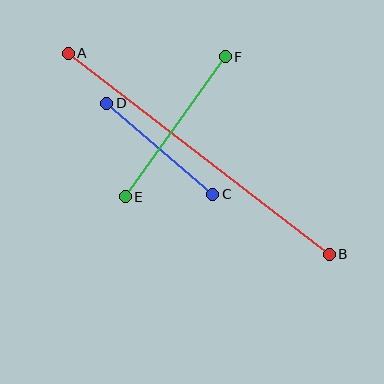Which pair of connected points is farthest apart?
Points A and B are farthest apart.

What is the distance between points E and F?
The distance is approximately 172 pixels.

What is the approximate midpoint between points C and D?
The midpoint is at approximately (160, 149) pixels.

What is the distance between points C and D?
The distance is approximately 140 pixels.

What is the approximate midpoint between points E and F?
The midpoint is at approximately (175, 127) pixels.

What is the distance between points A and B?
The distance is approximately 330 pixels.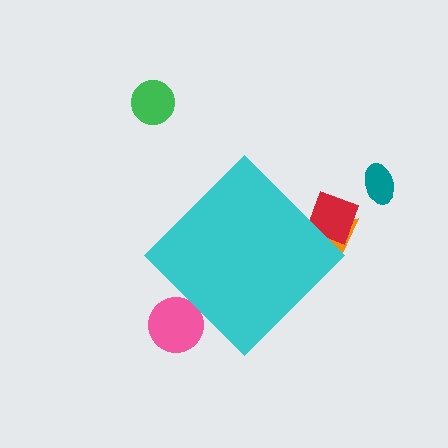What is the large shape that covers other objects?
A cyan diamond.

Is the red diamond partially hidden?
Yes, the red diamond is partially hidden behind the cyan diamond.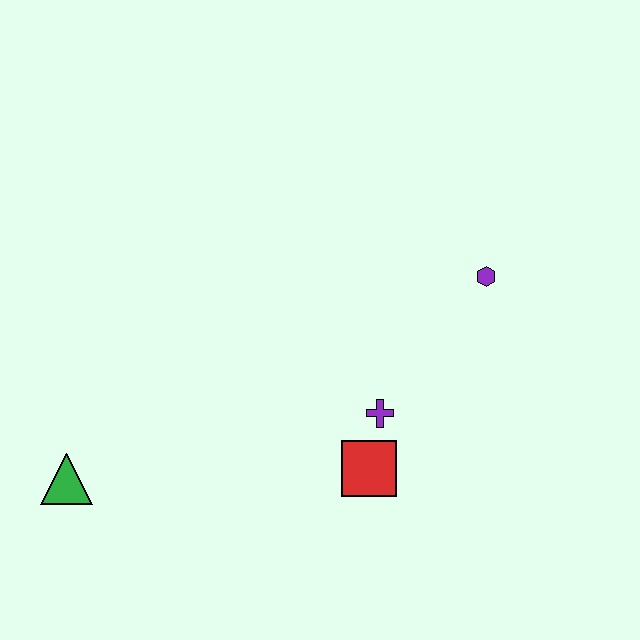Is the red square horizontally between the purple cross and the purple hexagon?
No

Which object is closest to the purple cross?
The red square is closest to the purple cross.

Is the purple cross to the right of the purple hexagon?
No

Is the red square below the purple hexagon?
Yes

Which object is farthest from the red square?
The green triangle is farthest from the red square.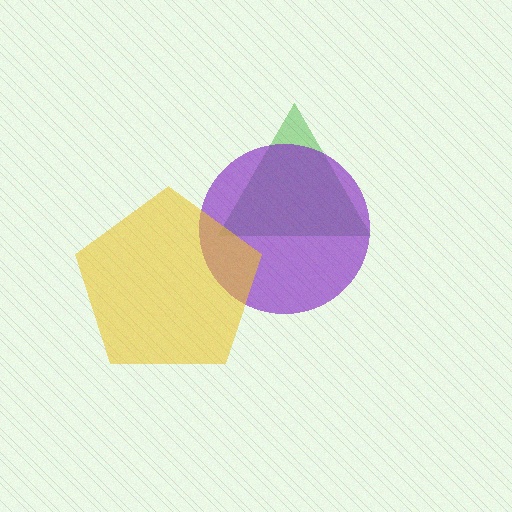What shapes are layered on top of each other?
The layered shapes are: a green triangle, a purple circle, a yellow pentagon.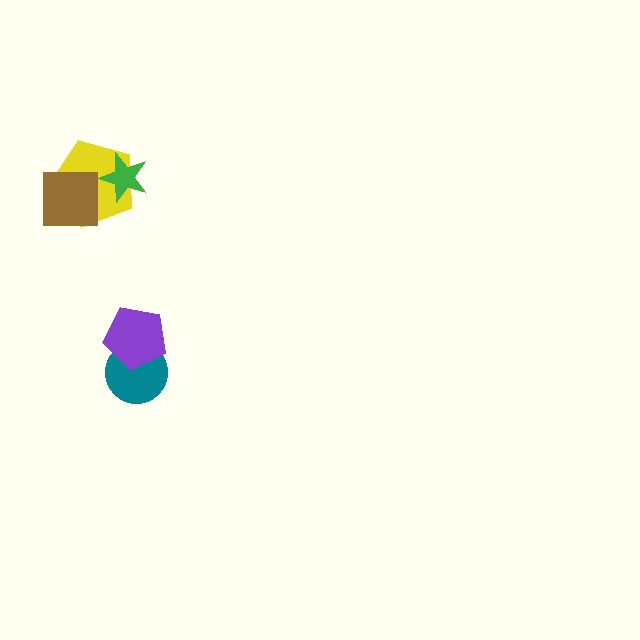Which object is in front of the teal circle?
The purple pentagon is in front of the teal circle.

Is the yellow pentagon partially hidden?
Yes, it is partially covered by another shape.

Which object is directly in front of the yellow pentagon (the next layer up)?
The green star is directly in front of the yellow pentagon.